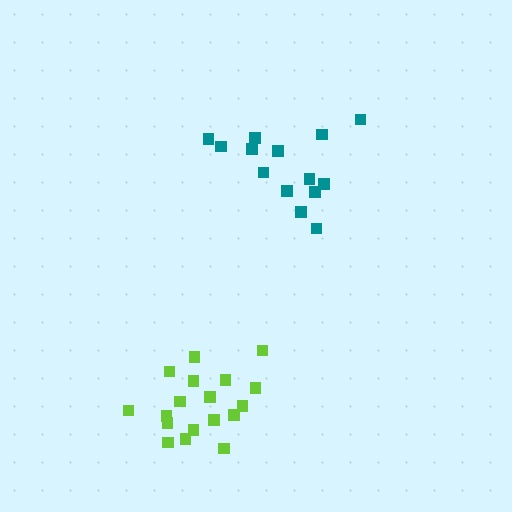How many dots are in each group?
Group 1: 18 dots, Group 2: 14 dots (32 total).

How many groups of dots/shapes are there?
There are 2 groups.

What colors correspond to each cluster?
The clusters are colored: lime, teal.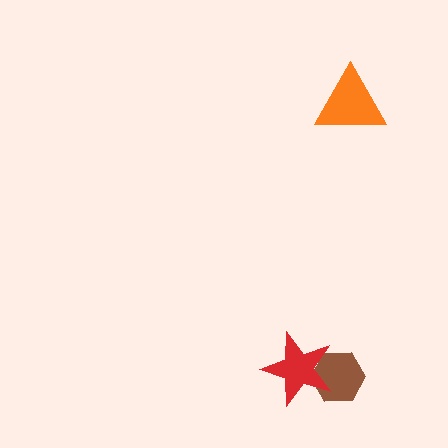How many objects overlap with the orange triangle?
0 objects overlap with the orange triangle.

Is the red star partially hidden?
No, no other shape covers it.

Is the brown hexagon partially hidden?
Yes, it is partially covered by another shape.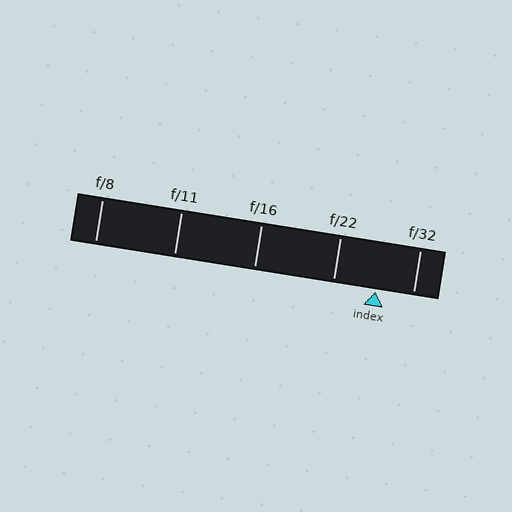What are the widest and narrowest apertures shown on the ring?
The widest aperture shown is f/8 and the narrowest is f/32.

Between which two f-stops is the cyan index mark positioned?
The index mark is between f/22 and f/32.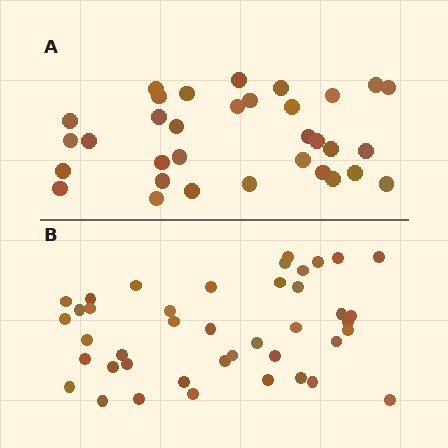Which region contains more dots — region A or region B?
Region B (the bottom region) has more dots.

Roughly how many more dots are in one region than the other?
Region B has roughly 8 or so more dots than region A.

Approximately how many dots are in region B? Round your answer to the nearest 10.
About 40 dots. (The exact count is 42, which rounds to 40.)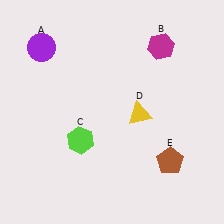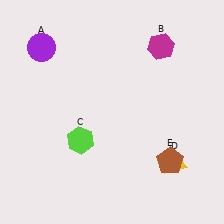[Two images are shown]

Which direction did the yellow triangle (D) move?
The yellow triangle (D) moved down.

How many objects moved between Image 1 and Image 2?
1 object moved between the two images.